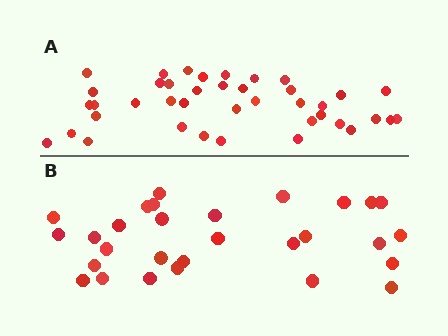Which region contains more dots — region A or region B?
Region A (the top region) has more dots.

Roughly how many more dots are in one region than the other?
Region A has roughly 12 or so more dots than region B.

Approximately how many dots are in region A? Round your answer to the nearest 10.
About 40 dots.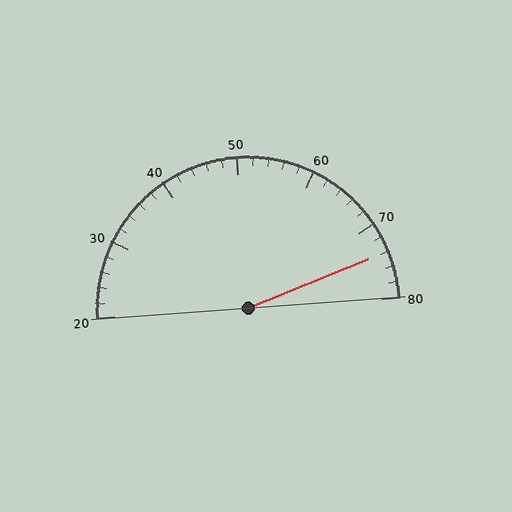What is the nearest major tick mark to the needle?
The nearest major tick mark is 70.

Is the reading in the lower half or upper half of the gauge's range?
The reading is in the upper half of the range (20 to 80).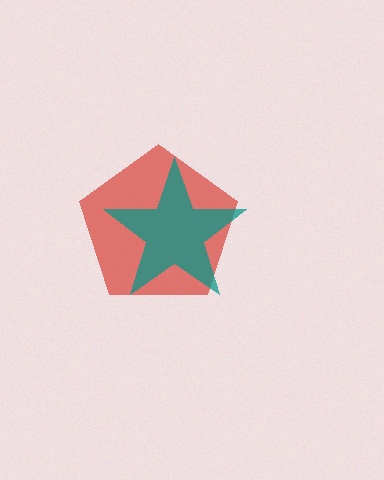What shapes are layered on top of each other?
The layered shapes are: a red pentagon, a teal star.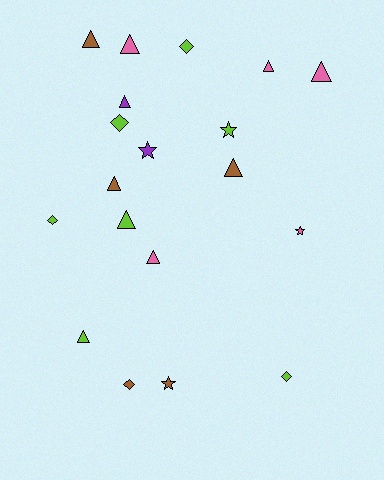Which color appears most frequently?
Lime, with 7 objects.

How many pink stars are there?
There is 1 pink star.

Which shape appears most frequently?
Triangle, with 10 objects.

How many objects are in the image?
There are 19 objects.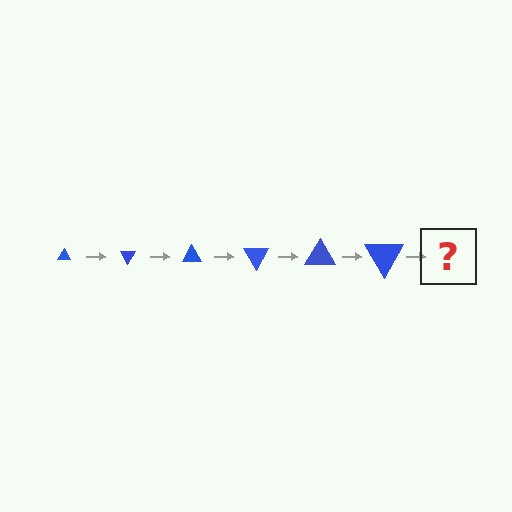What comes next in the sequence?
The next element should be a triangle, larger than the previous one and rotated 360 degrees from the start.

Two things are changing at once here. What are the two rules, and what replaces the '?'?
The two rules are that the triangle grows larger each step and it rotates 60 degrees each step. The '?' should be a triangle, larger than the previous one and rotated 360 degrees from the start.